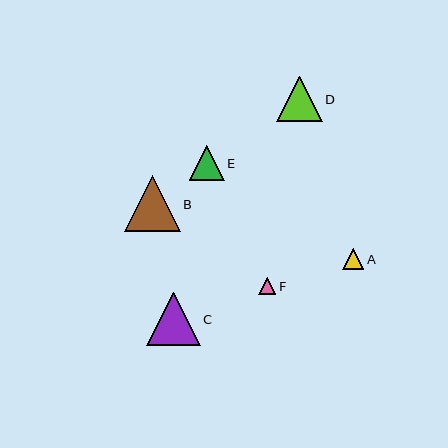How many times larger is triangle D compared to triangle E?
Triangle D is approximately 1.3 times the size of triangle E.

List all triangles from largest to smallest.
From largest to smallest: B, C, D, E, A, F.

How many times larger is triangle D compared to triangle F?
Triangle D is approximately 2.7 times the size of triangle F.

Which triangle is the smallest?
Triangle F is the smallest with a size of approximately 17 pixels.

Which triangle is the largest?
Triangle B is the largest with a size of approximately 55 pixels.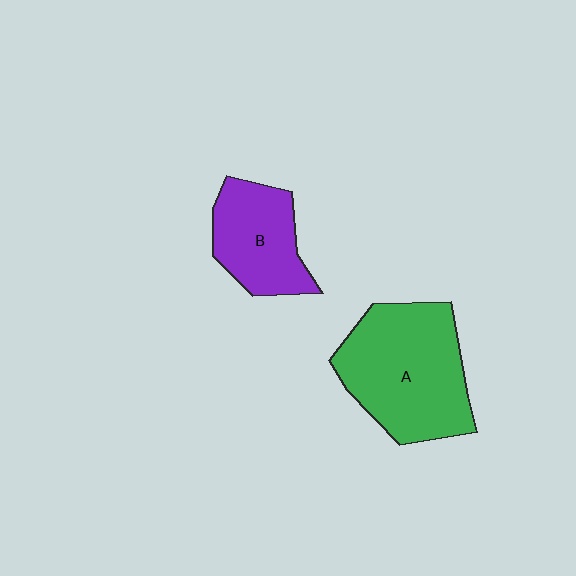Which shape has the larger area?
Shape A (green).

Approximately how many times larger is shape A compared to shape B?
Approximately 1.7 times.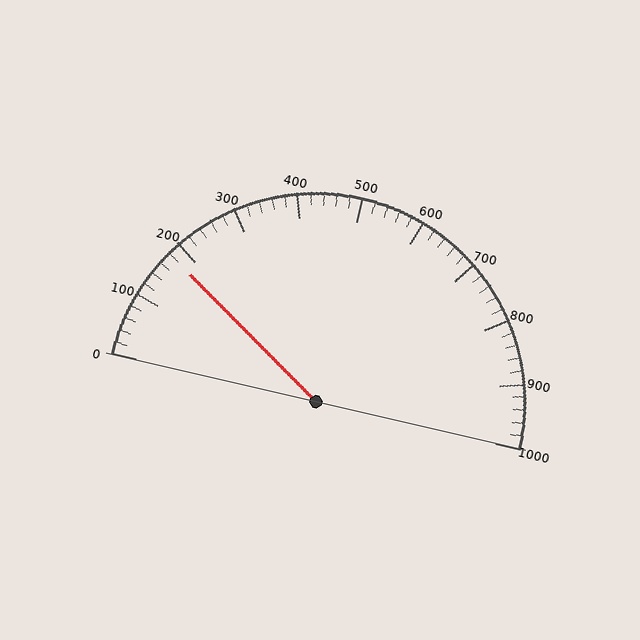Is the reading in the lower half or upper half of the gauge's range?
The reading is in the lower half of the range (0 to 1000).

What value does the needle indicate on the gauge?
The needle indicates approximately 180.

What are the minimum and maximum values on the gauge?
The gauge ranges from 0 to 1000.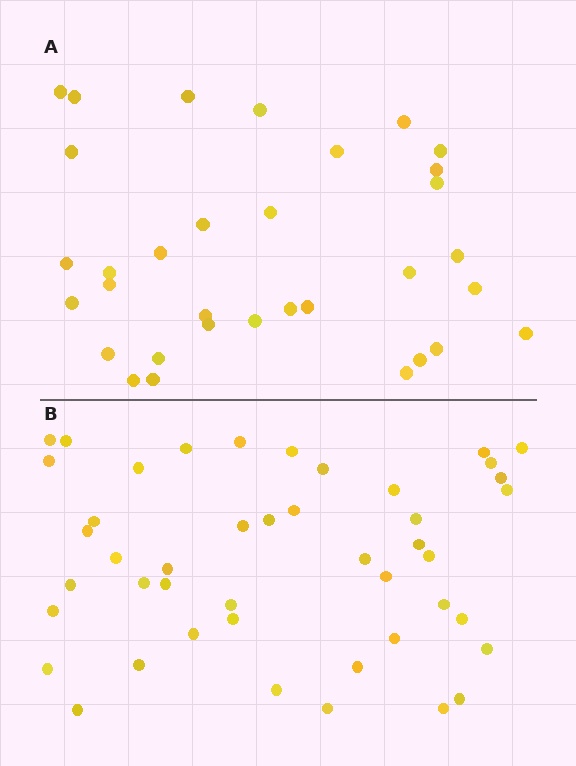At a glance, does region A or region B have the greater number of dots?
Region B (the bottom region) has more dots.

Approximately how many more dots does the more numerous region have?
Region B has roughly 12 or so more dots than region A.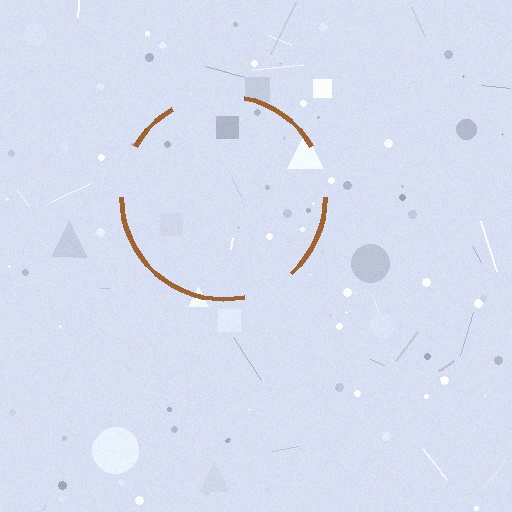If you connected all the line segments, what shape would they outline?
They would outline a circle.